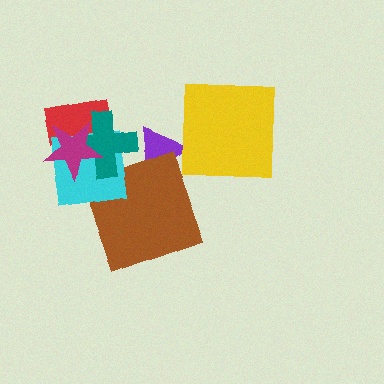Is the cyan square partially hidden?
Yes, it is partially covered by another shape.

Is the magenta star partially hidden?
No, no other shape covers it.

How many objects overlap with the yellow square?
0 objects overlap with the yellow square.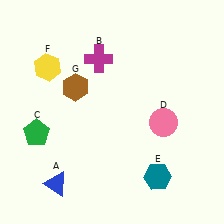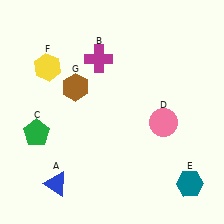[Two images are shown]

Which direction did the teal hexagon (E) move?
The teal hexagon (E) moved right.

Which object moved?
The teal hexagon (E) moved right.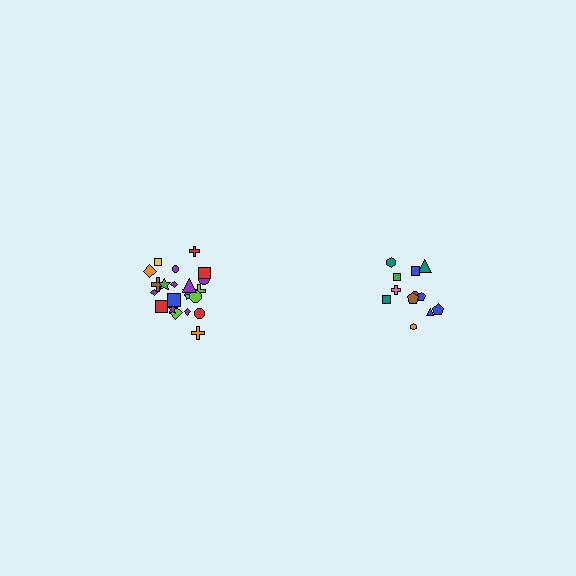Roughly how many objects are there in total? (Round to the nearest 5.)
Roughly 35 objects in total.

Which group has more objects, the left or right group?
The left group.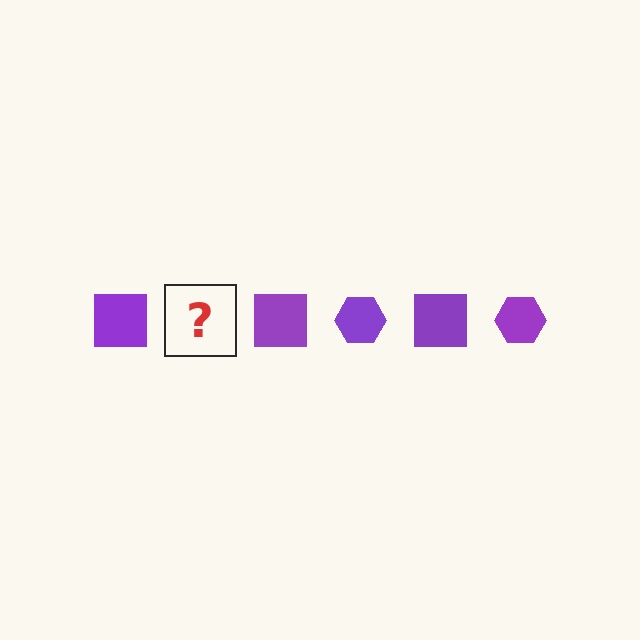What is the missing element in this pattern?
The missing element is a purple hexagon.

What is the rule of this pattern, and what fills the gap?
The rule is that the pattern cycles through square, hexagon shapes in purple. The gap should be filled with a purple hexagon.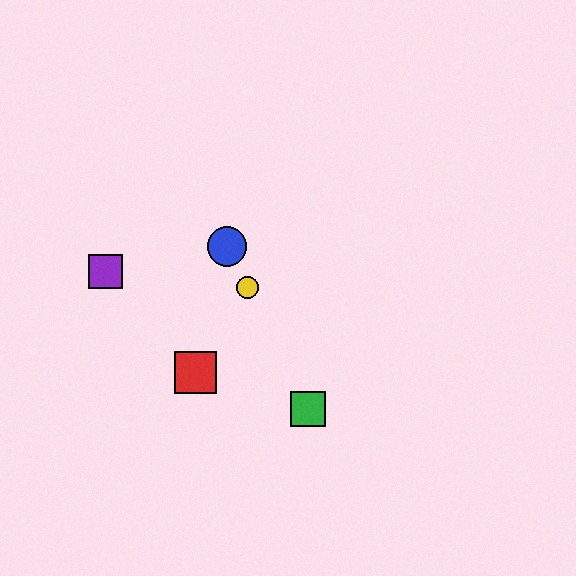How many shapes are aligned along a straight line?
3 shapes (the blue circle, the green square, the yellow circle) are aligned along a straight line.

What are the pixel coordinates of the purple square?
The purple square is at (105, 272).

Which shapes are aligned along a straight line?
The blue circle, the green square, the yellow circle are aligned along a straight line.